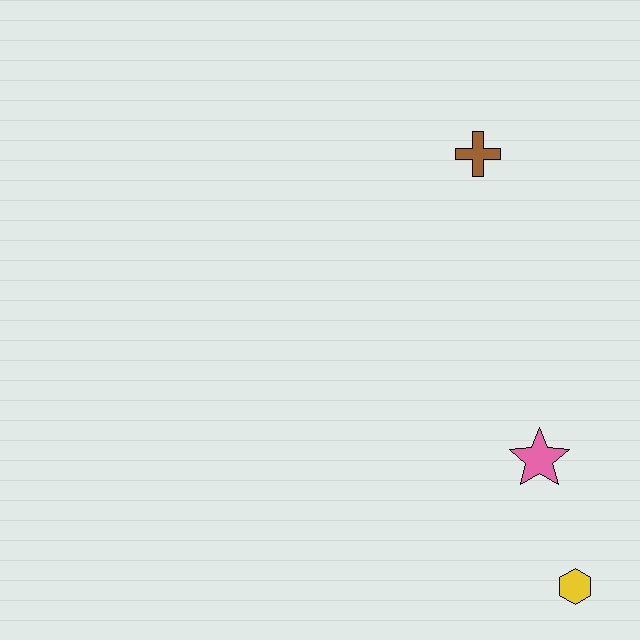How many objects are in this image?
There are 3 objects.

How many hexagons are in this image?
There is 1 hexagon.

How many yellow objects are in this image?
There is 1 yellow object.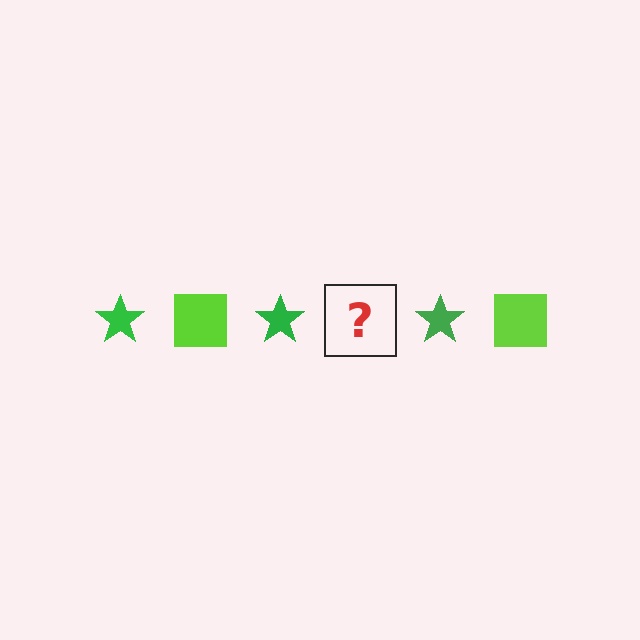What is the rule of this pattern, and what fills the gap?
The rule is that the pattern alternates between green star and lime square. The gap should be filled with a lime square.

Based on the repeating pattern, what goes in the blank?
The blank should be a lime square.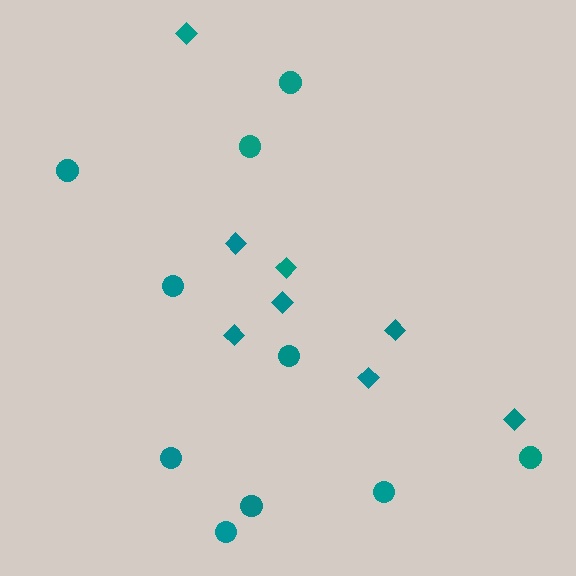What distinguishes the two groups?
There are 2 groups: one group of circles (10) and one group of diamonds (8).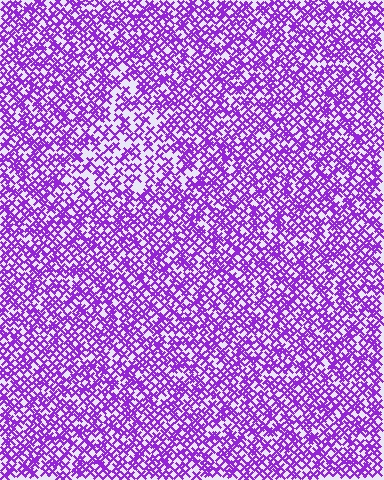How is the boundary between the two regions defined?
The boundary is defined by a change in element density (approximately 1.7x ratio). All elements are the same color, size, and shape.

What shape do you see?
I see a triangle.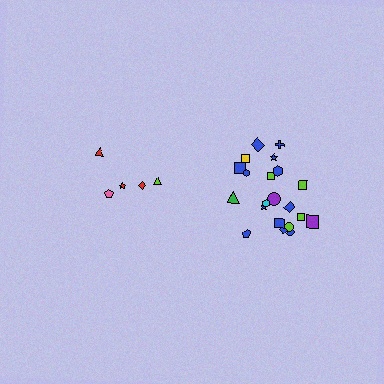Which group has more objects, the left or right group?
The right group.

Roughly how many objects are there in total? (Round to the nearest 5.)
Roughly 25 objects in total.